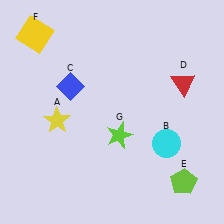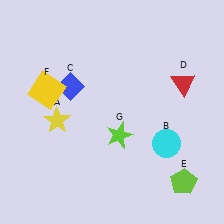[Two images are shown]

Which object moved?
The yellow square (F) moved down.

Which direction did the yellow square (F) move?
The yellow square (F) moved down.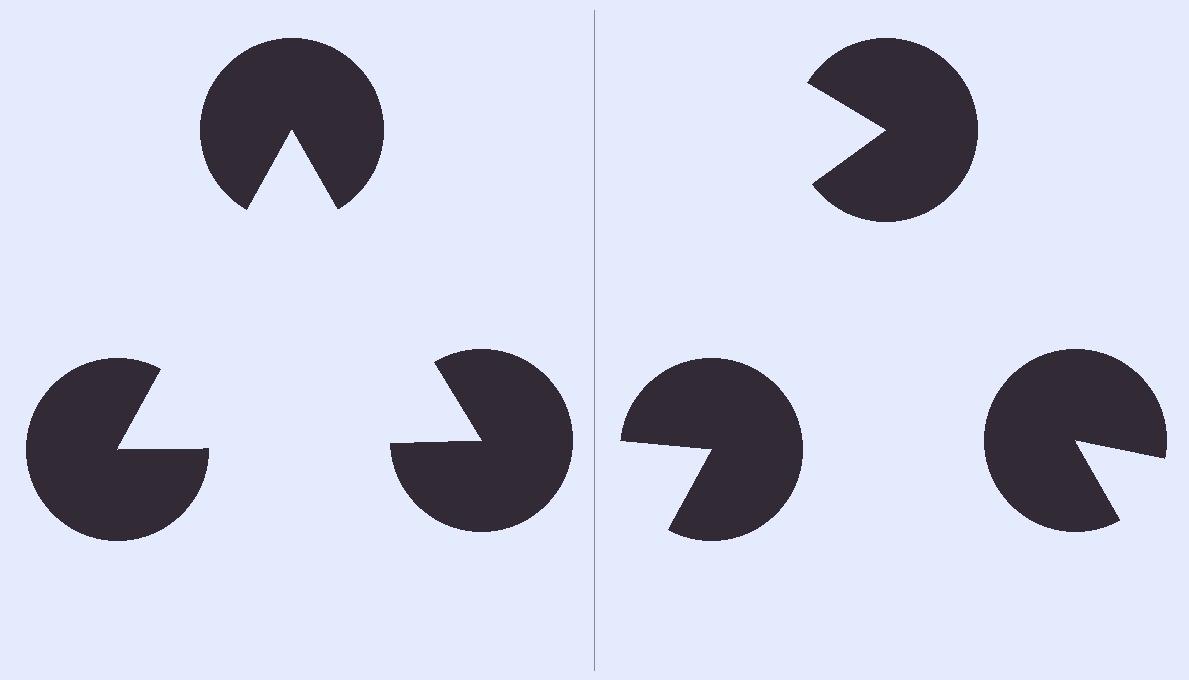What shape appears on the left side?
An illusory triangle.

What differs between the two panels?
The pac-man discs are positioned identically on both sides; only the wedge orientations differ. On the left they align to a triangle; on the right they are misaligned.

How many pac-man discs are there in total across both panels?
6 — 3 on each side.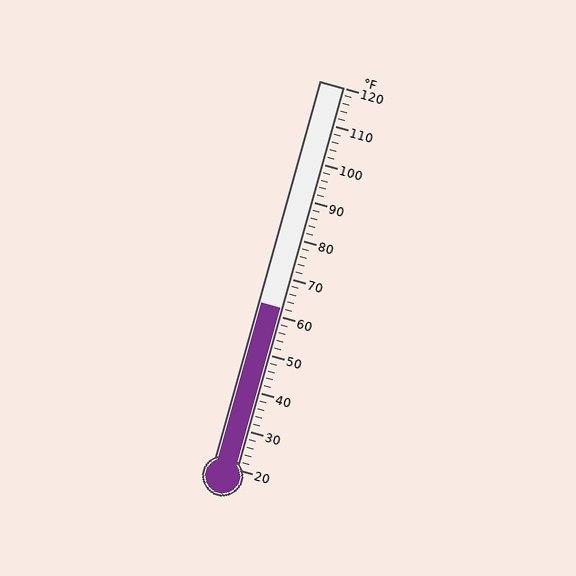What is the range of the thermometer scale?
The thermometer scale ranges from 20°F to 120°F.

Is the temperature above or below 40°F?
The temperature is above 40°F.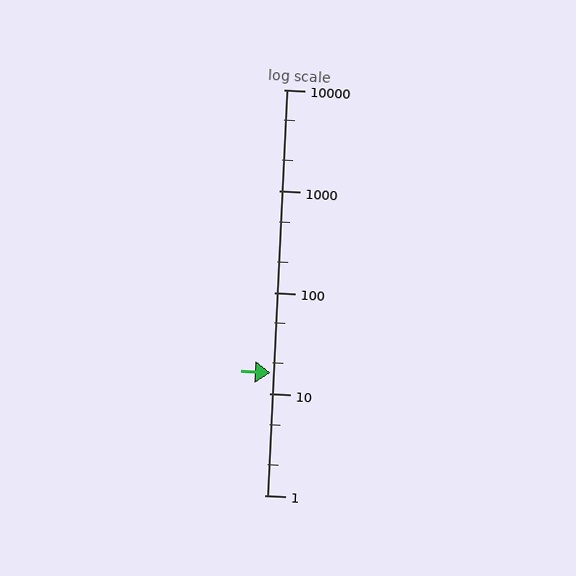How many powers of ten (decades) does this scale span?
The scale spans 4 decades, from 1 to 10000.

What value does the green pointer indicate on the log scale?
The pointer indicates approximately 16.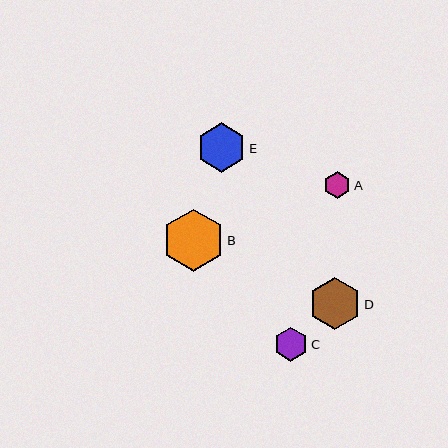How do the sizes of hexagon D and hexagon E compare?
Hexagon D and hexagon E are approximately the same size.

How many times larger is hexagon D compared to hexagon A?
Hexagon D is approximately 1.9 times the size of hexagon A.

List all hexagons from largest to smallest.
From largest to smallest: B, D, E, C, A.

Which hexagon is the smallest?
Hexagon A is the smallest with a size of approximately 27 pixels.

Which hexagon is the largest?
Hexagon B is the largest with a size of approximately 62 pixels.